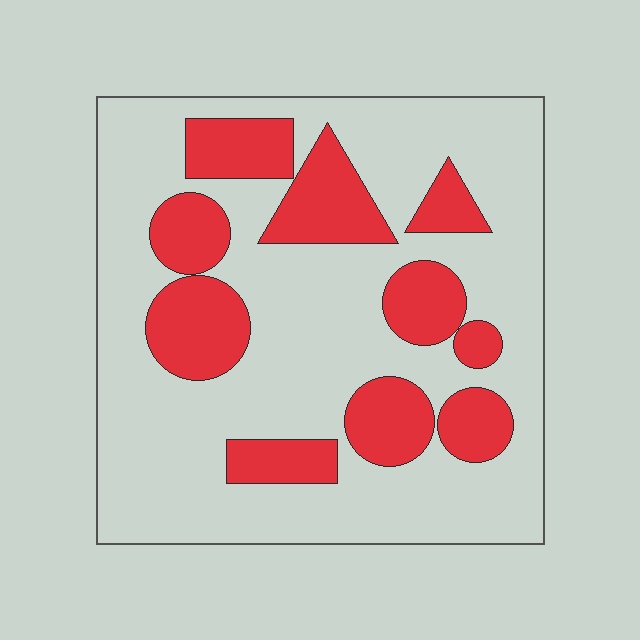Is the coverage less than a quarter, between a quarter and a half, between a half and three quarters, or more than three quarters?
Between a quarter and a half.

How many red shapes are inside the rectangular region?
10.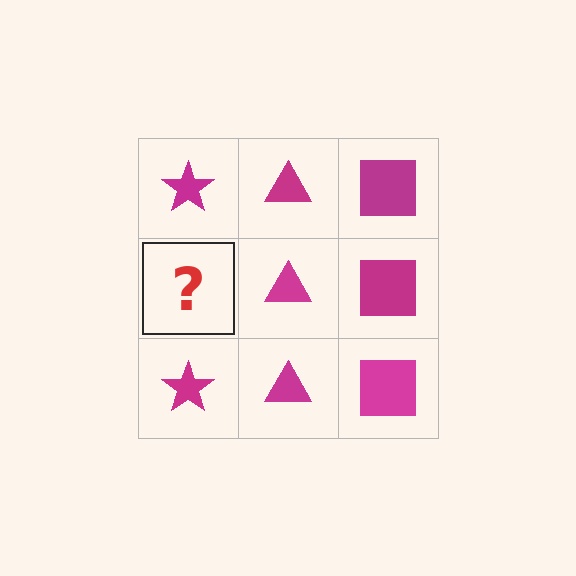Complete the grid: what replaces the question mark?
The question mark should be replaced with a magenta star.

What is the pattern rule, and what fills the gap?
The rule is that each column has a consistent shape. The gap should be filled with a magenta star.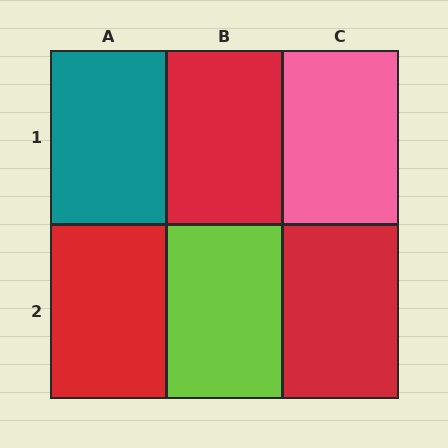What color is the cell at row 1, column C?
Pink.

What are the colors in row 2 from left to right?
Red, lime, red.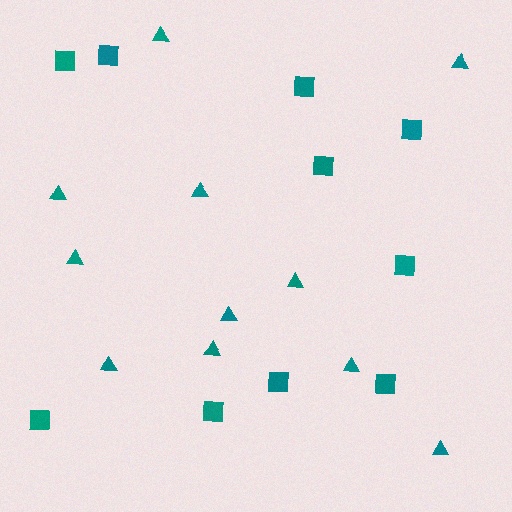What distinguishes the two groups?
There are 2 groups: one group of squares (10) and one group of triangles (11).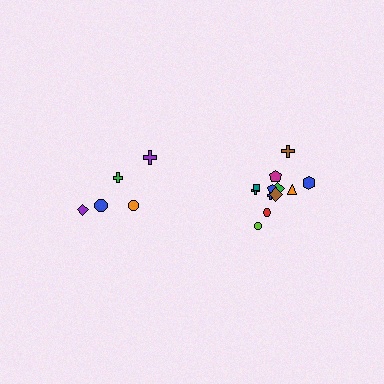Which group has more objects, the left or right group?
The right group.